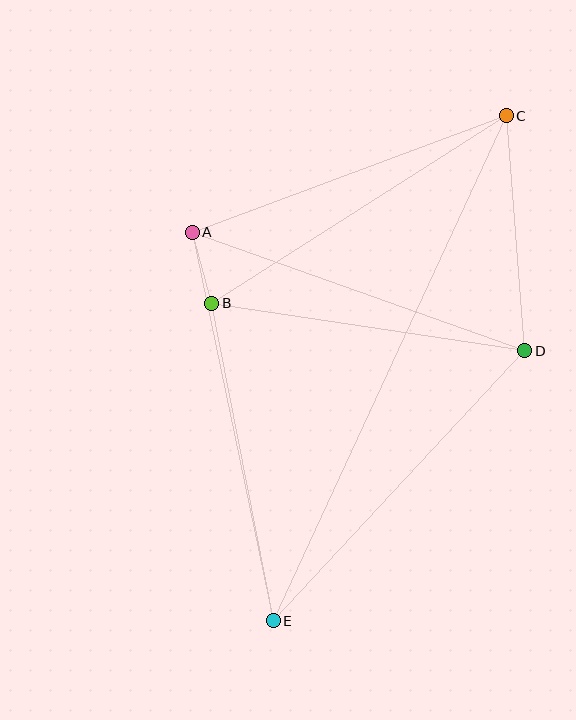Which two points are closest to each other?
Points A and B are closest to each other.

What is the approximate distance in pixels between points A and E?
The distance between A and E is approximately 397 pixels.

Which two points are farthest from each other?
Points C and E are farthest from each other.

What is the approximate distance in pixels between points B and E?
The distance between B and E is approximately 323 pixels.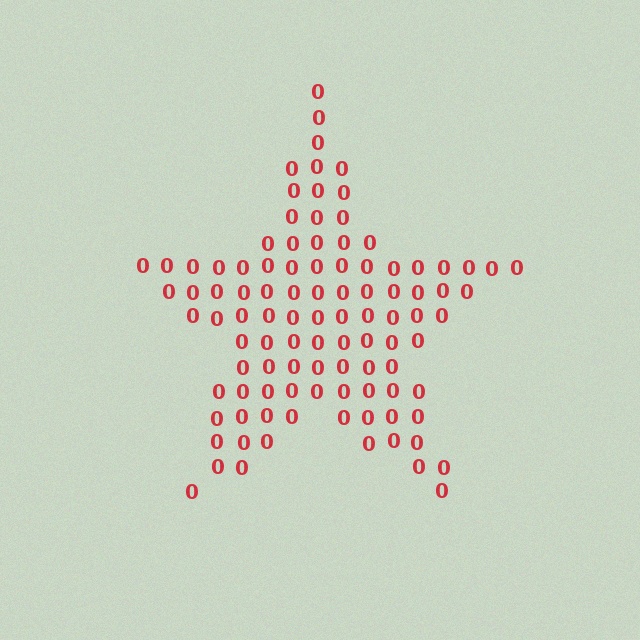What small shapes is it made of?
It is made of small digit 0's.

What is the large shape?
The large shape is a star.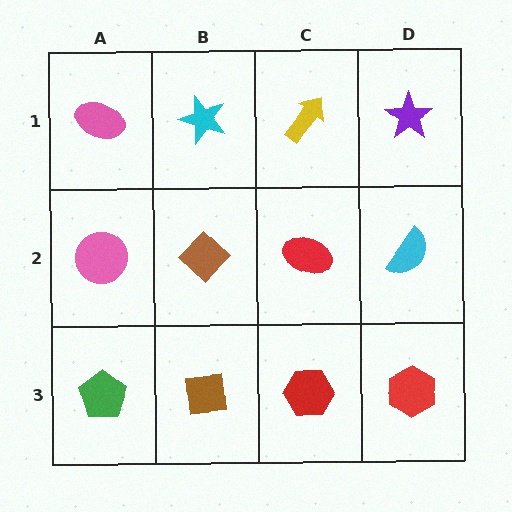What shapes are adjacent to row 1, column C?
A red ellipse (row 2, column C), a cyan star (row 1, column B), a purple star (row 1, column D).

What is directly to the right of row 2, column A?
A brown diamond.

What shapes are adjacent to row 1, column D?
A cyan semicircle (row 2, column D), a yellow arrow (row 1, column C).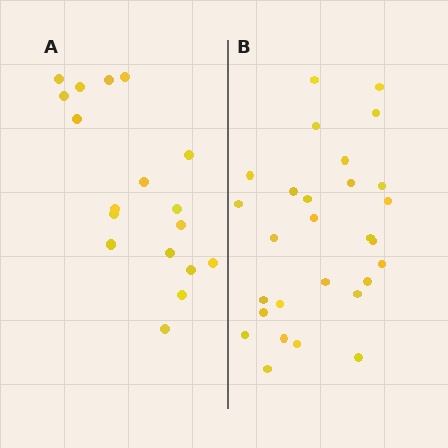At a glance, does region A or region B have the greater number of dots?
Region B (the right region) has more dots.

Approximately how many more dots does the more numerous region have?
Region B has roughly 10 or so more dots than region A.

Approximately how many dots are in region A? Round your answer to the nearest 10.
About 20 dots. (The exact count is 18, which rounds to 20.)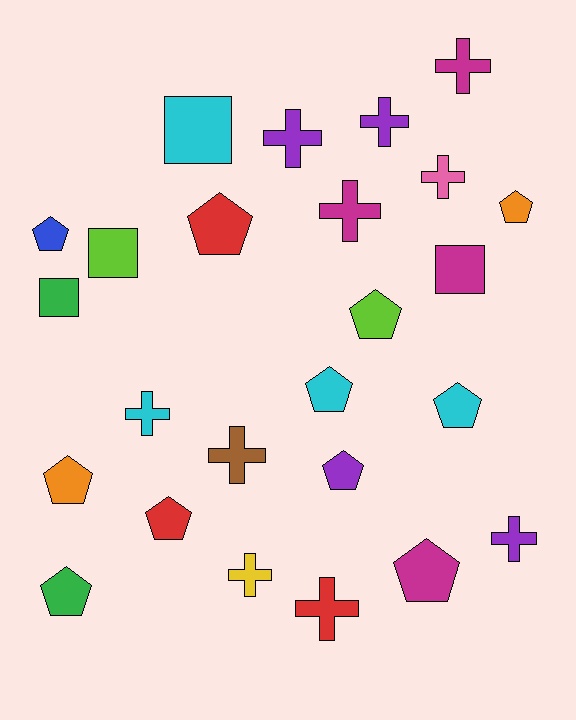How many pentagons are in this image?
There are 11 pentagons.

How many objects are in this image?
There are 25 objects.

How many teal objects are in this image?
There are no teal objects.